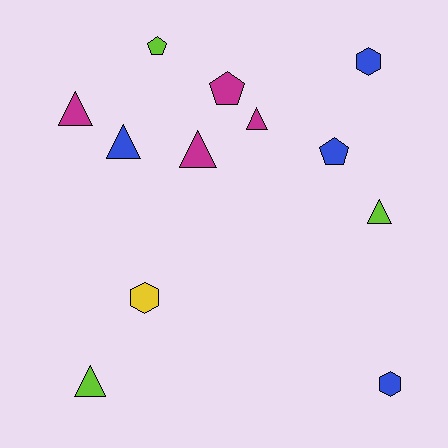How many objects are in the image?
There are 12 objects.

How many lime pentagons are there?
There is 1 lime pentagon.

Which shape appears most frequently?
Triangle, with 6 objects.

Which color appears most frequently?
Magenta, with 4 objects.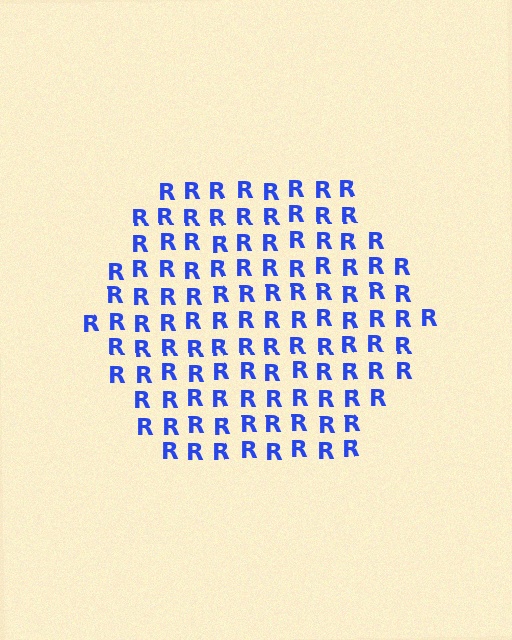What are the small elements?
The small elements are letter R's.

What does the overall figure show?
The overall figure shows a hexagon.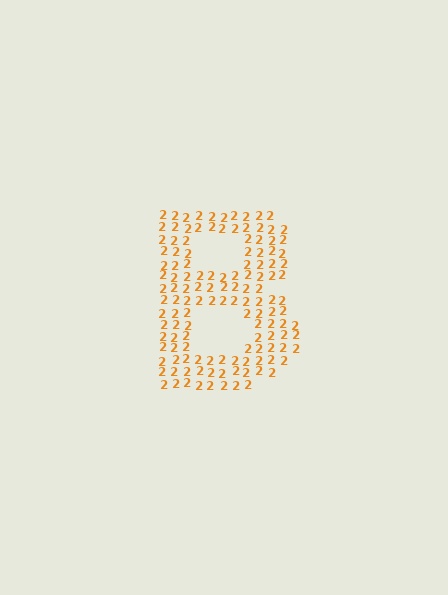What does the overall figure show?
The overall figure shows the letter B.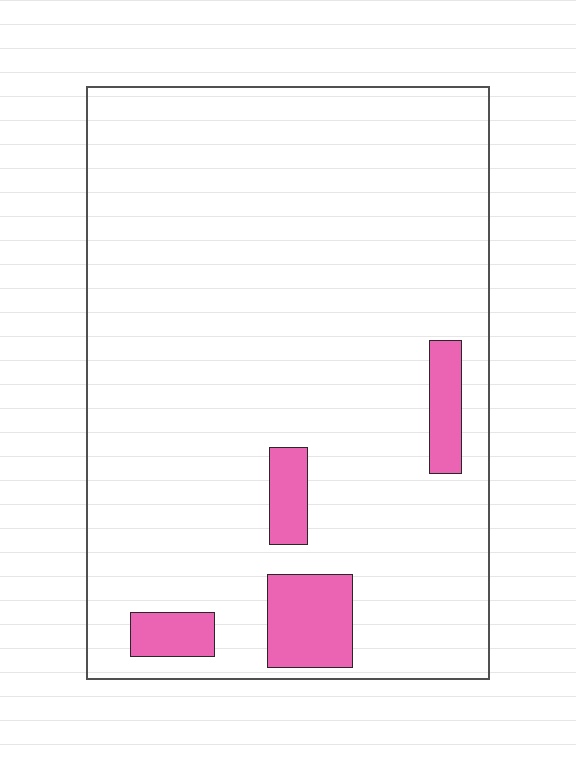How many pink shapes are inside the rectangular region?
4.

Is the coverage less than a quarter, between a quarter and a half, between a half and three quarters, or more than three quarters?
Less than a quarter.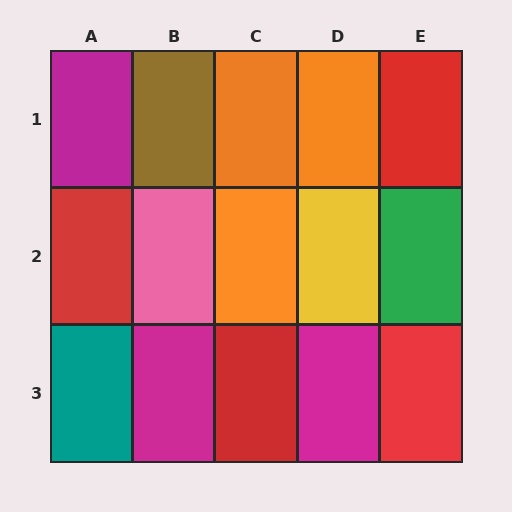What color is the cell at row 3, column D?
Magenta.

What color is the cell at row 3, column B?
Magenta.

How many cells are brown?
1 cell is brown.